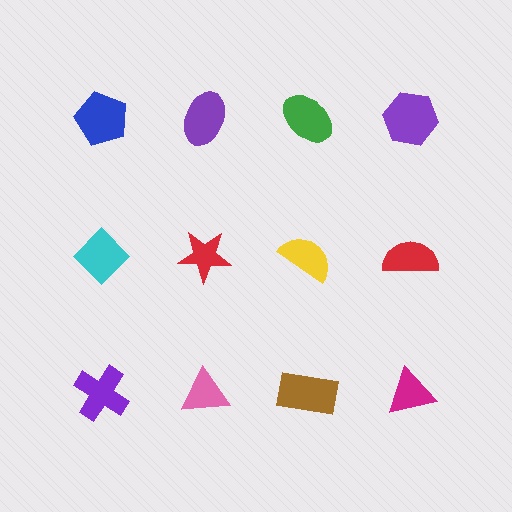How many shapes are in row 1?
4 shapes.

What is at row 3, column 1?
A purple cross.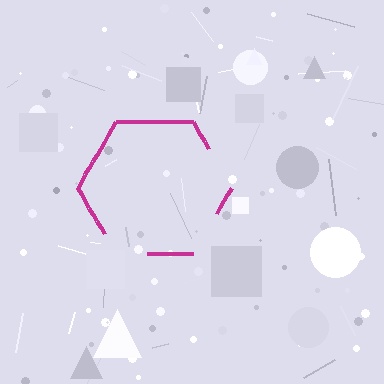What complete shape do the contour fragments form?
The contour fragments form a hexagon.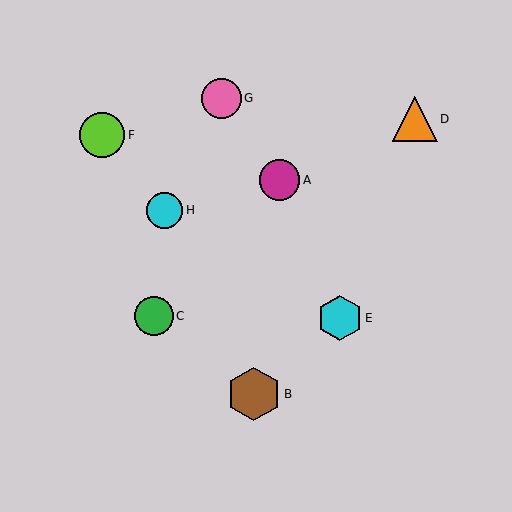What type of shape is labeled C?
Shape C is a green circle.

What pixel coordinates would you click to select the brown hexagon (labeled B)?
Click at (254, 394) to select the brown hexagon B.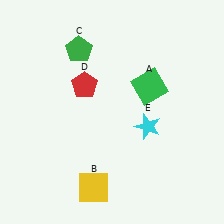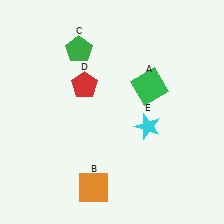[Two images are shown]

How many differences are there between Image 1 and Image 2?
There is 1 difference between the two images.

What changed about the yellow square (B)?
In Image 1, B is yellow. In Image 2, it changed to orange.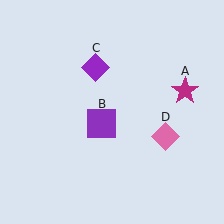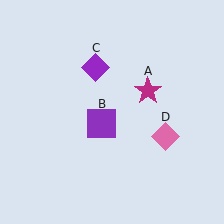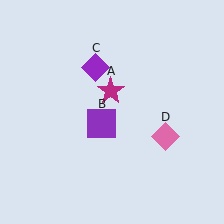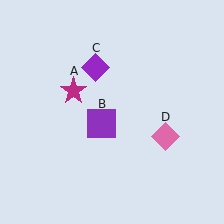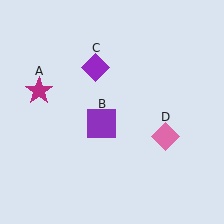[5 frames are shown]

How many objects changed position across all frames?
1 object changed position: magenta star (object A).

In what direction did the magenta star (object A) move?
The magenta star (object A) moved left.